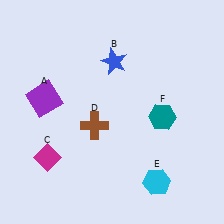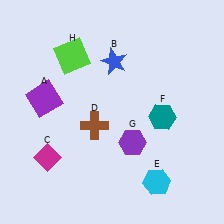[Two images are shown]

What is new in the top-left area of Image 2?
A lime square (H) was added in the top-left area of Image 2.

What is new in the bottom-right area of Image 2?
A purple hexagon (G) was added in the bottom-right area of Image 2.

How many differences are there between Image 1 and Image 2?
There are 2 differences between the two images.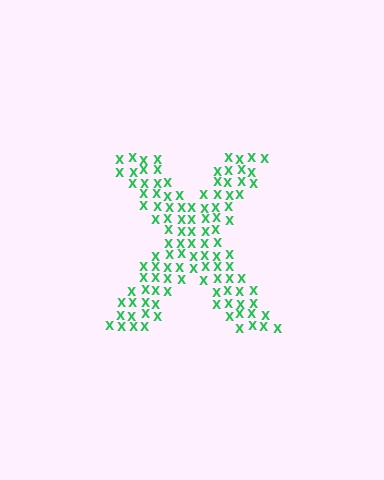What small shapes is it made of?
It is made of small letter X's.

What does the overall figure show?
The overall figure shows the letter X.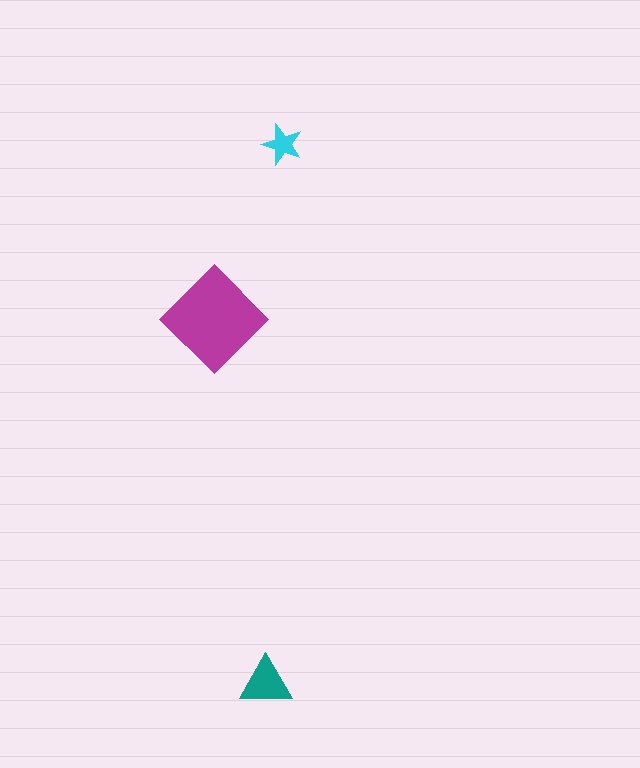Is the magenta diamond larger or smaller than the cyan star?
Larger.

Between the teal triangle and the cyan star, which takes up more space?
The teal triangle.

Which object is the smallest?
The cyan star.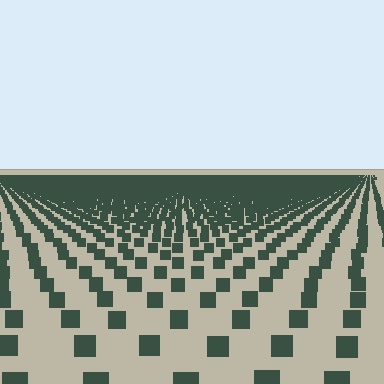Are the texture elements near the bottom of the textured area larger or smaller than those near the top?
Larger. Near the bottom, elements are closer to the viewer and appear at a bigger on-screen size.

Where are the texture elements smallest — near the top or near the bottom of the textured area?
Near the top.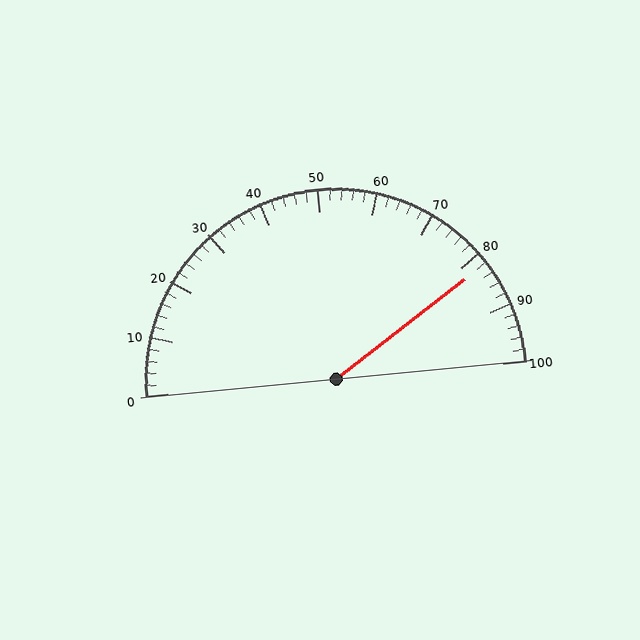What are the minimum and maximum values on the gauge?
The gauge ranges from 0 to 100.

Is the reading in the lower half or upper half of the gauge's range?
The reading is in the upper half of the range (0 to 100).